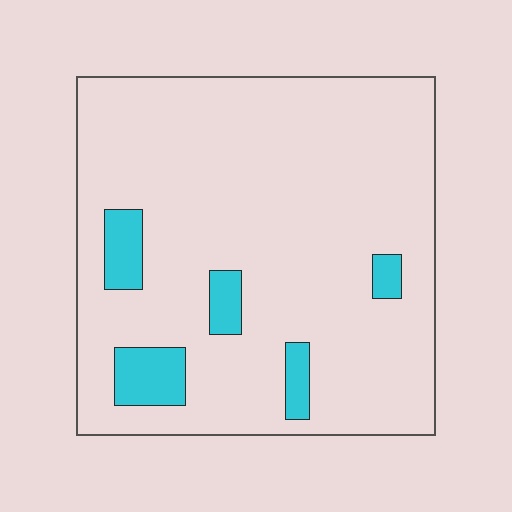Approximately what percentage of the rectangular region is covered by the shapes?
Approximately 10%.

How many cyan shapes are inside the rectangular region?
5.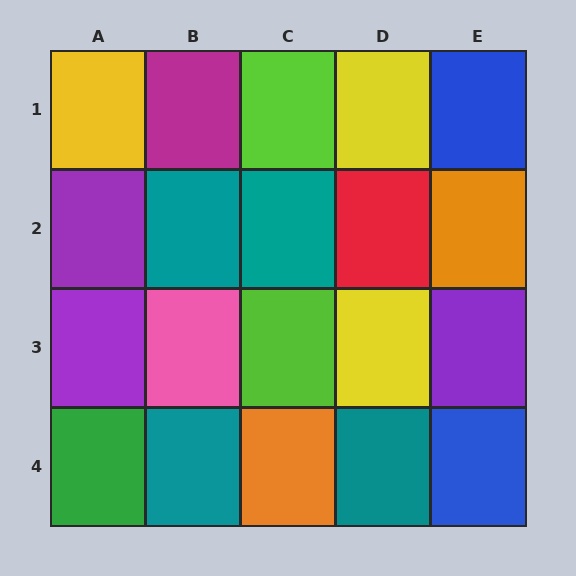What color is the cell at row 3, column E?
Purple.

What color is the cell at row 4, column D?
Teal.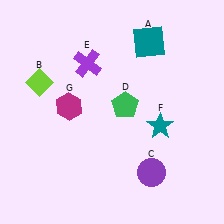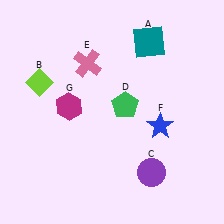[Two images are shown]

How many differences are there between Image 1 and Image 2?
There are 2 differences between the two images.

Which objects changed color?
E changed from purple to pink. F changed from teal to blue.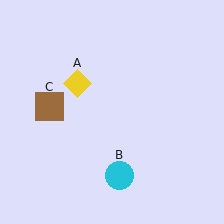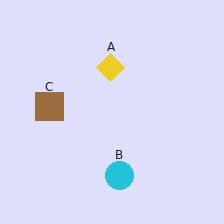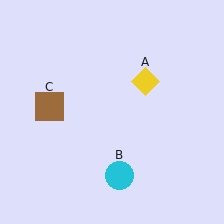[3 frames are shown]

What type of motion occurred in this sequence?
The yellow diamond (object A) rotated clockwise around the center of the scene.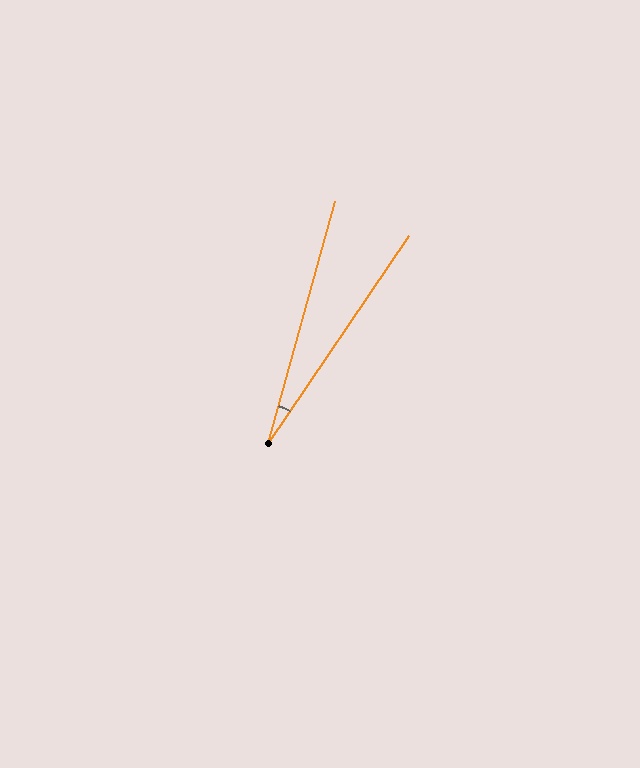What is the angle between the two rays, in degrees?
Approximately 19 degrees.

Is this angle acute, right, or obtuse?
It is acute.